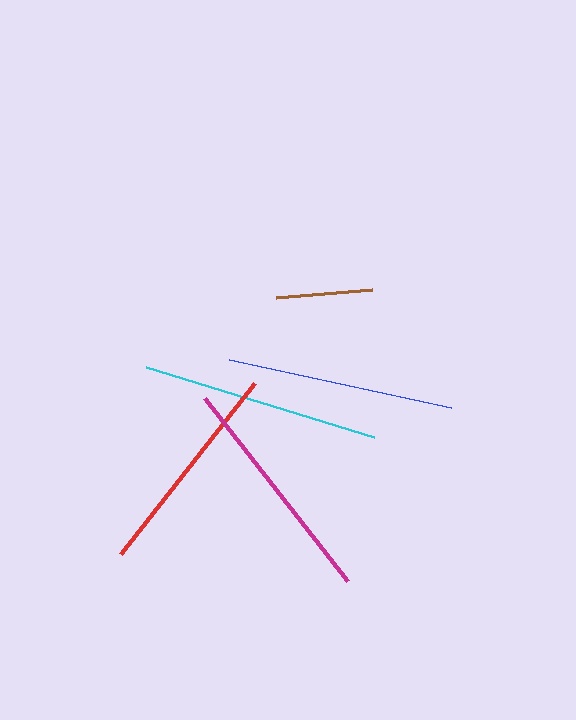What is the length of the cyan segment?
The cyan segment is approximately 238 pixels long.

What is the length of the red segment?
The red segment is approximately 217 pixels long.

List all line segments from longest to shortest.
From longest to shortest: cyan, magenta, blue, red, brown.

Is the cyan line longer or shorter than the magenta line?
The cyan line is longer than the magenta line.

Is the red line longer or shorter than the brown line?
The red line is longer than the brown line.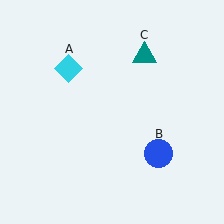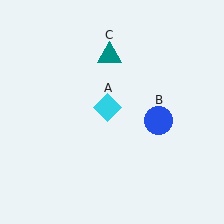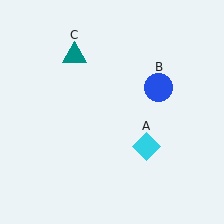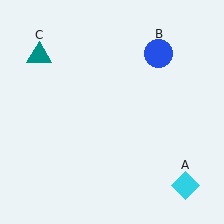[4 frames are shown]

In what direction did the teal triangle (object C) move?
The teal triangle (object C) moved left.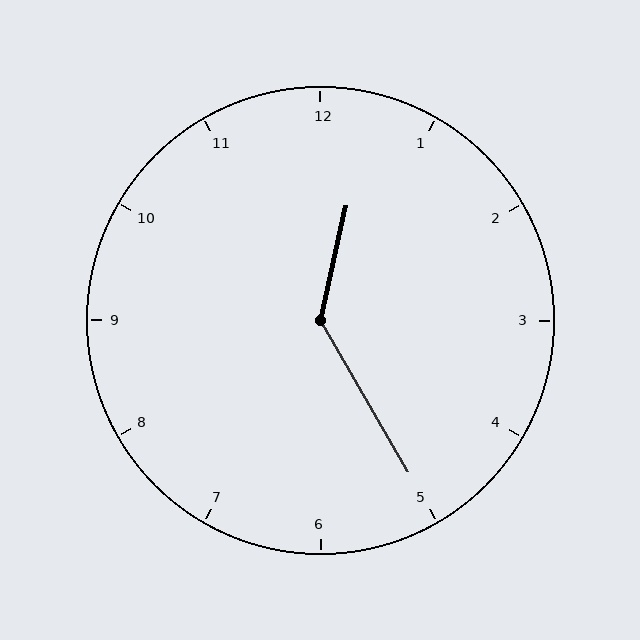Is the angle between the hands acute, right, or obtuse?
It is obtuse.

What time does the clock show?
12:25.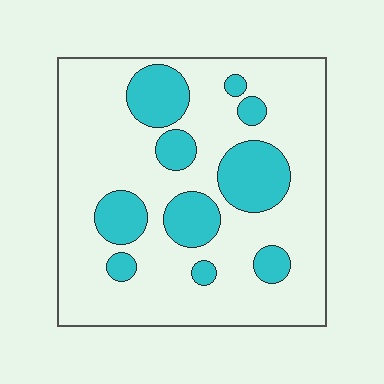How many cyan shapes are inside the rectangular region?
10.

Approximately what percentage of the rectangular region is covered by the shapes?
Approximately 25%.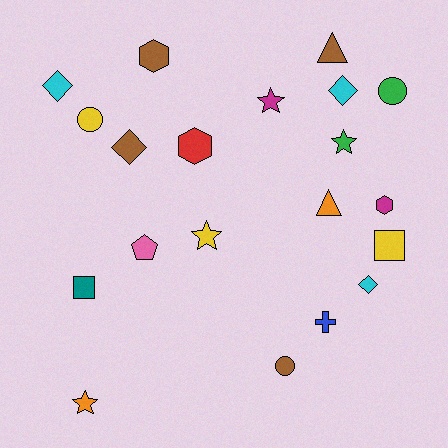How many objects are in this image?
There are 20 objects.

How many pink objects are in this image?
There is 1 pink object.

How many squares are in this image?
There are 2 squares.